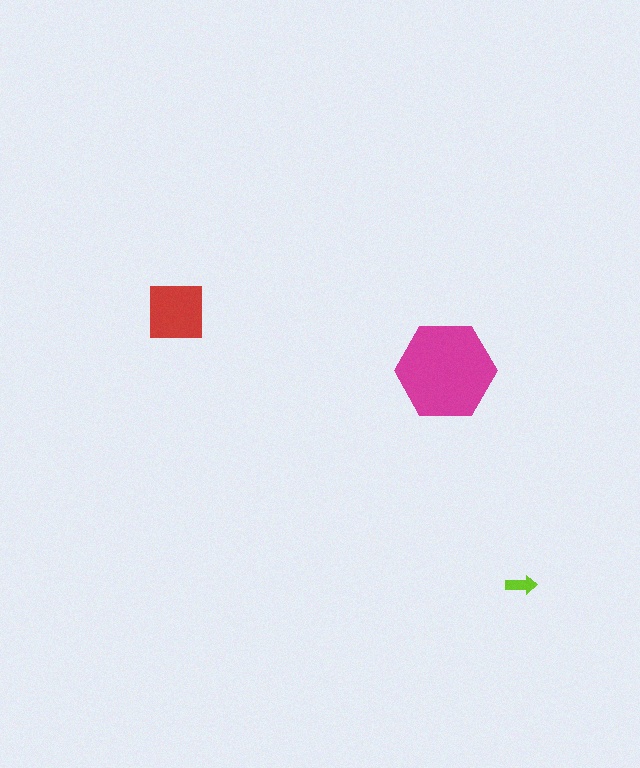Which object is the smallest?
The lime arrow.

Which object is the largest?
The magenta hexagon.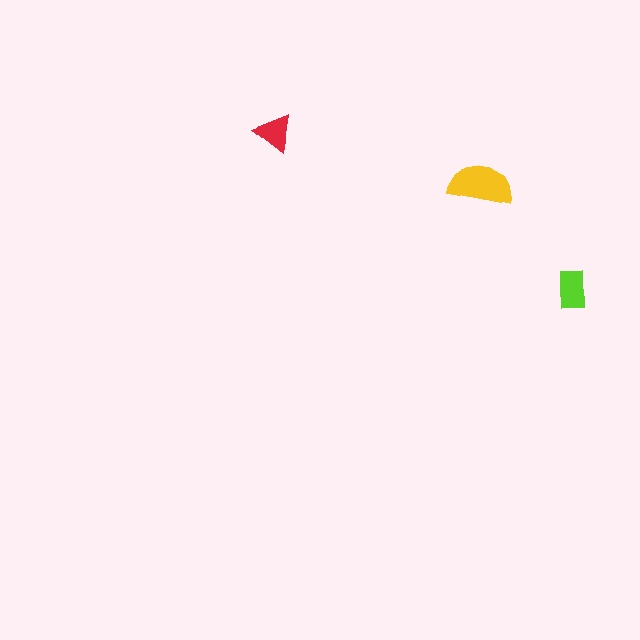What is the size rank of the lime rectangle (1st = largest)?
2nd.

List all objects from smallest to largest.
The red triangle, the lime rectangle, the yellow semicircle.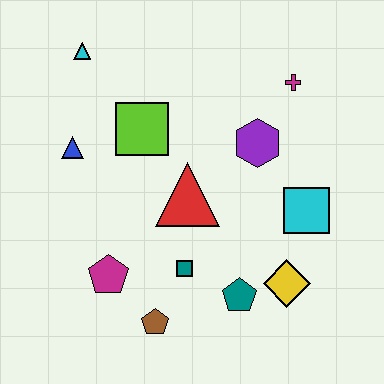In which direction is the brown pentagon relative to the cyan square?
The brown pentagon is to the left of the cyan square.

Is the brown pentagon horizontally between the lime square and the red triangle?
Yes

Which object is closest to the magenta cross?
The purple hexagon is closest to the magenta cross.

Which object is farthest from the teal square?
The cyan triangle is farthest from the teal square.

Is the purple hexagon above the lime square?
No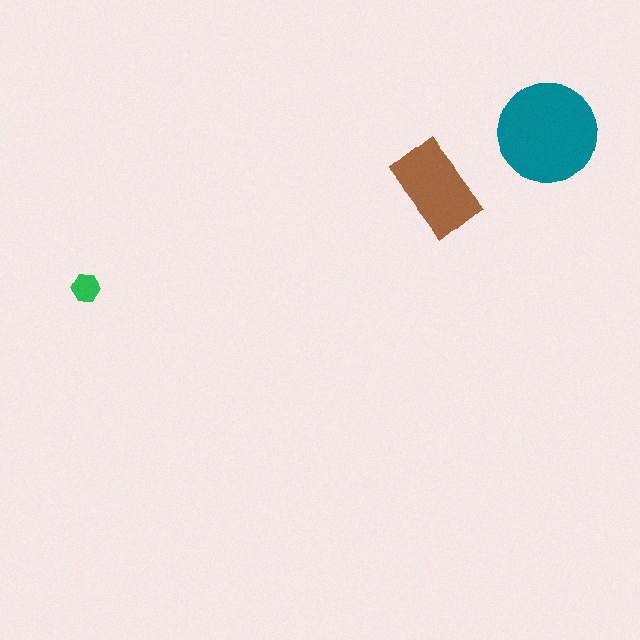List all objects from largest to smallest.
The teal circle, the brown rectangle, the green hexagon.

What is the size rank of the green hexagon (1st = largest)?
3rd.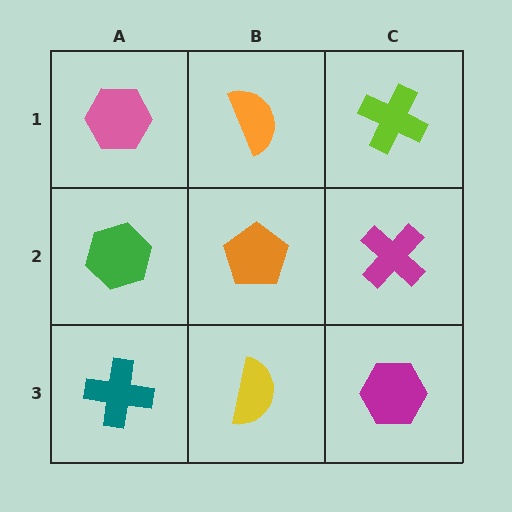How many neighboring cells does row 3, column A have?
2.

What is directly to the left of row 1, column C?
An orange semicircle.